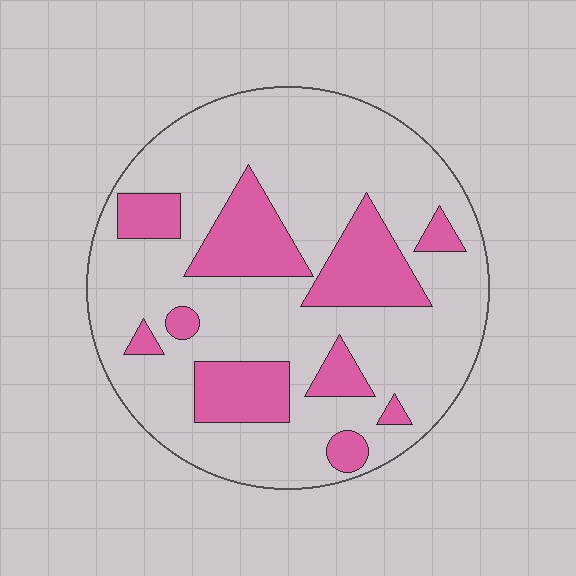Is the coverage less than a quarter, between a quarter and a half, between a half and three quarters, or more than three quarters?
Less than a quarter.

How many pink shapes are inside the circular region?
10.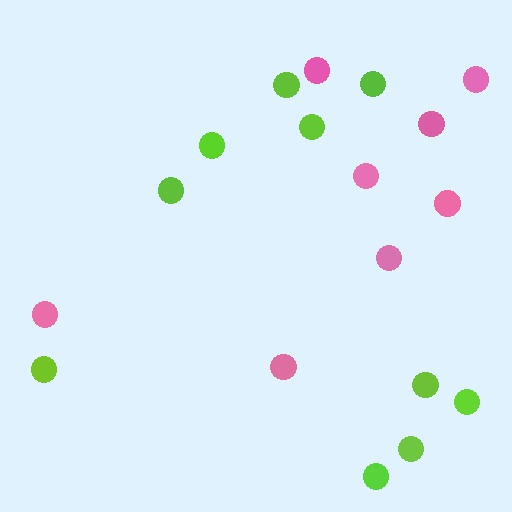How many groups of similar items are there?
There are 2 groups: one group of pink circles (8) and one group of lime circles (10).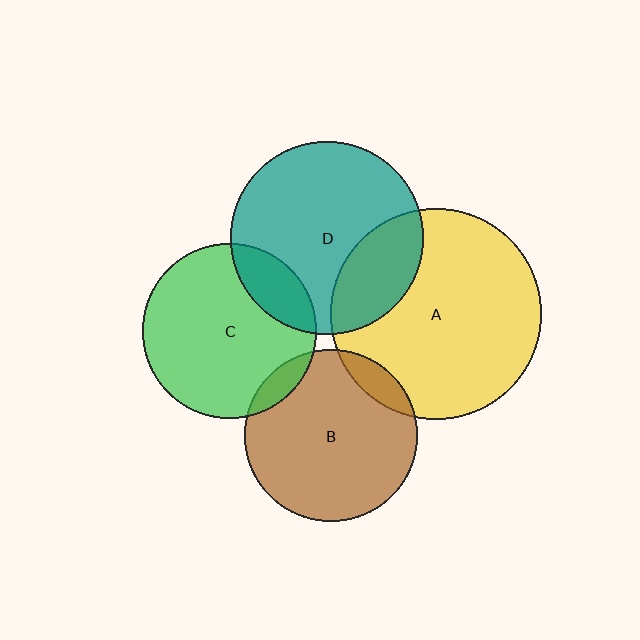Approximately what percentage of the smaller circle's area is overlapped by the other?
Approximately 10%.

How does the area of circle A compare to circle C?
Approximately 1.5 times.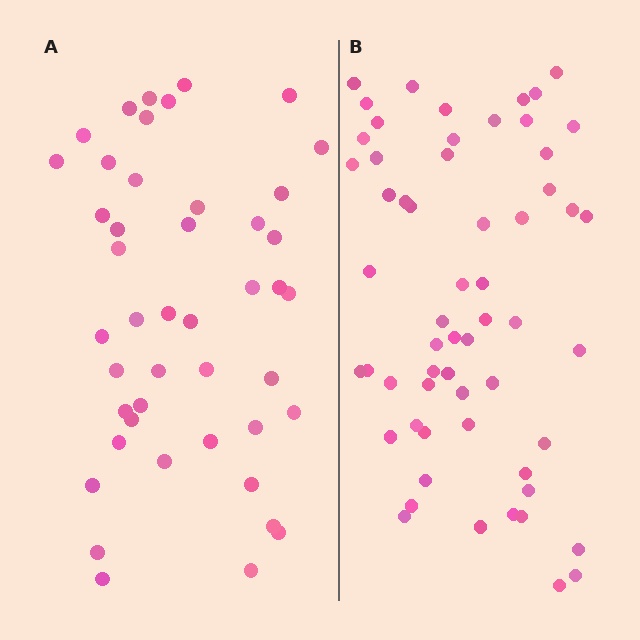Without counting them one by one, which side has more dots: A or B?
Region B (the right region) has more dots.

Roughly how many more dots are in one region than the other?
Region B has approximately 15 more dots than region A.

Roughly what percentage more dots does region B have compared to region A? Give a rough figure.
About 30% more.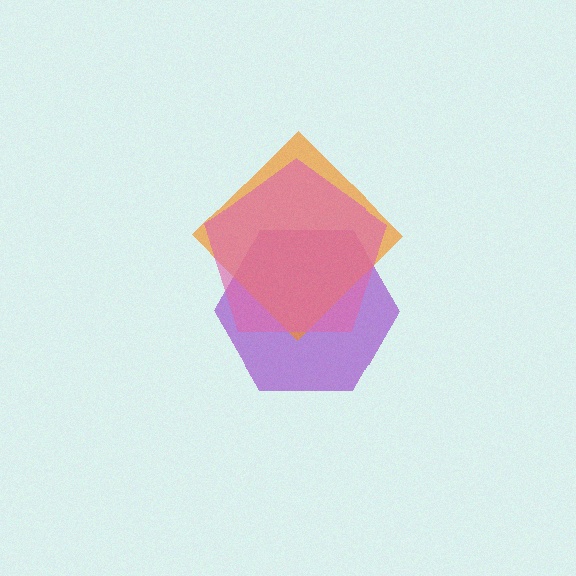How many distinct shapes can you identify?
There are 3 distinct shapes: a purple hexagon, an orange diamond, a pink pentagon.